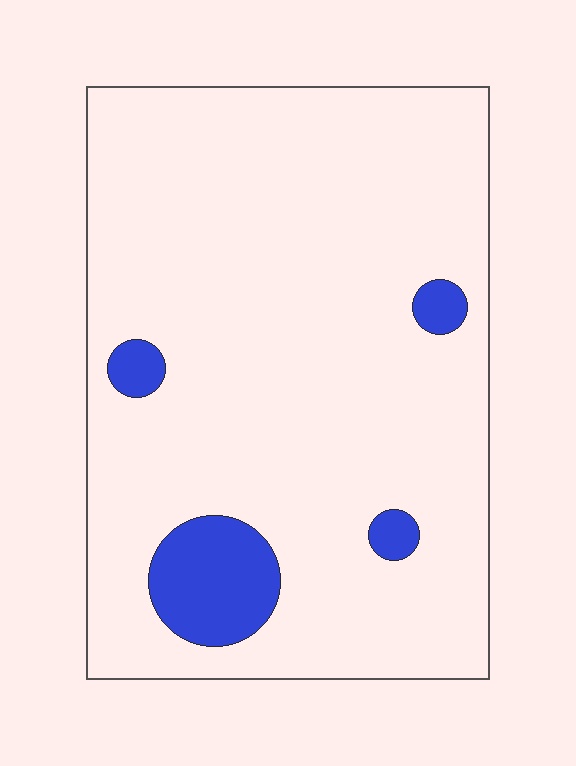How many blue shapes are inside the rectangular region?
4.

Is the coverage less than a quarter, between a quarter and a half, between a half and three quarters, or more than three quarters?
Less than a quarter.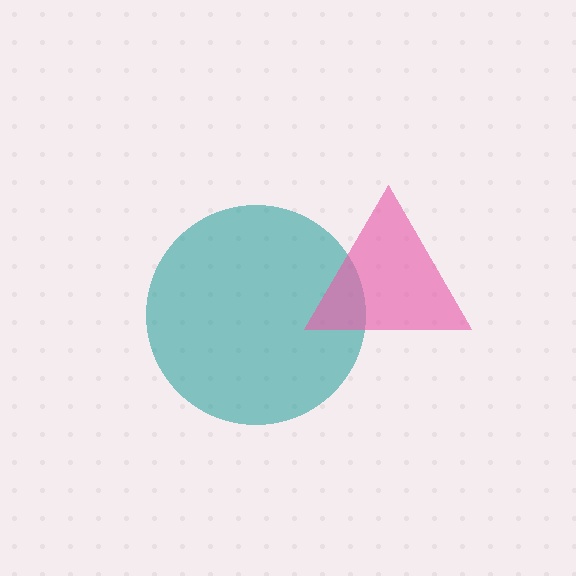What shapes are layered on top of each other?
The layered shapes are: a teal circle, a pink triangle.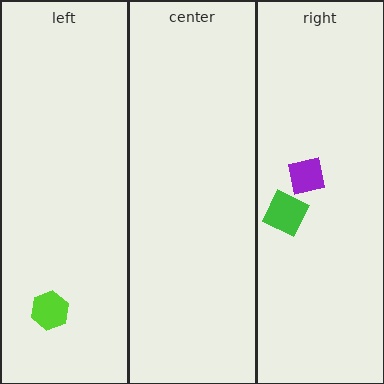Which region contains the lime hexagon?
The left region.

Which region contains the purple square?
The right region.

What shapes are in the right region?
The green square, the purple square.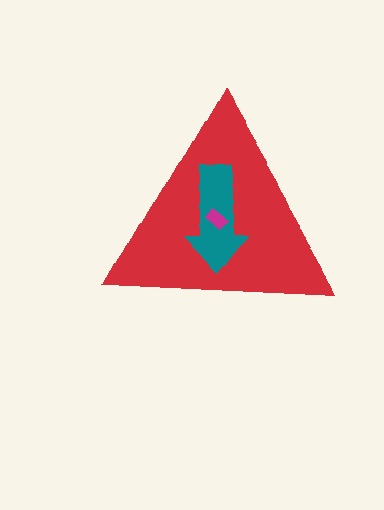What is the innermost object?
The magenta rectangle.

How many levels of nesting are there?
3.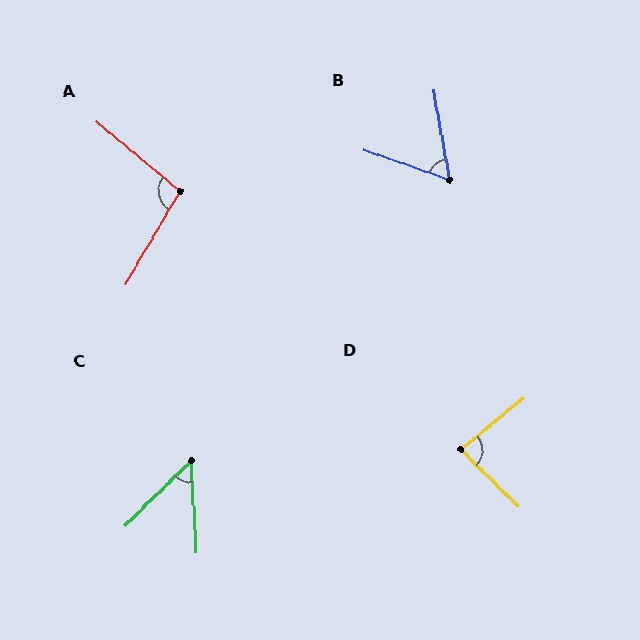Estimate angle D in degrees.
Approximately 84 degrees.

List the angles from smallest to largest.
C (48°), B (61°), D (84°), A (99°).